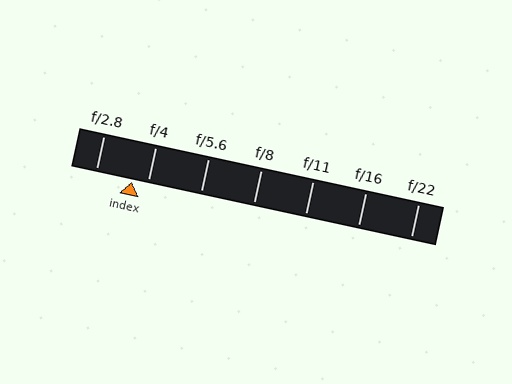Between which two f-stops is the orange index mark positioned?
The index mark is between f/2.8 and f/4.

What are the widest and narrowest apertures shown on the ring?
The widest aperture shown is f/2.8 and the narrowest is f/22.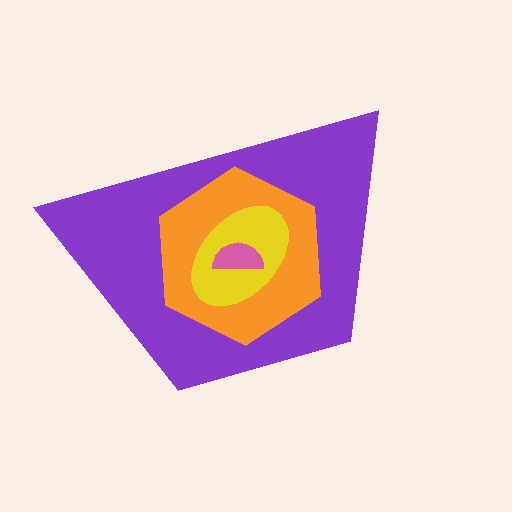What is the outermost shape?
The purple trapezoid.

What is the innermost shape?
The pink semicircle.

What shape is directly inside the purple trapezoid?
The orange hexagon.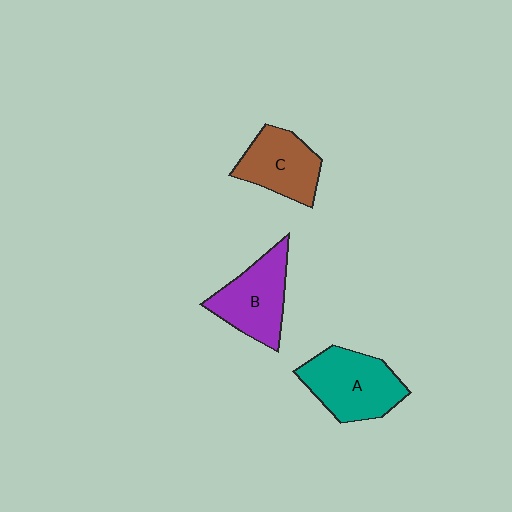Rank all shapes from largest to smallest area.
From largest to smallest: A (teal), B (purple), C (brown).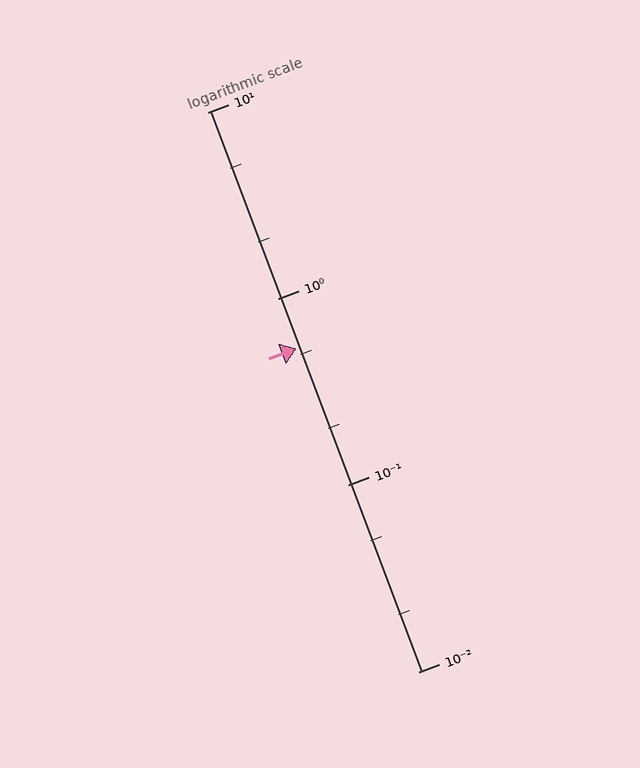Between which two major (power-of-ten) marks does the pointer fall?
The pointer is between 0.1 and 1.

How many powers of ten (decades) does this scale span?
The scale spans 3 decades, from 0.01 to 10.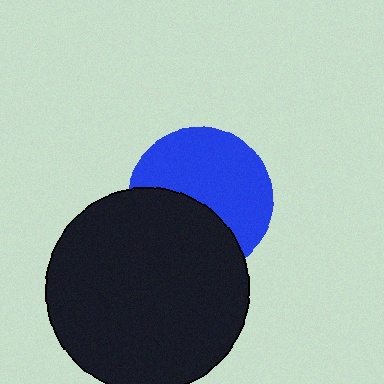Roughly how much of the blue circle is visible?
About half of it is visible (roughly 59%).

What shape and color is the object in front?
The object in front is a black circle.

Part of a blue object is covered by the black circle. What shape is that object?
It is a circle.